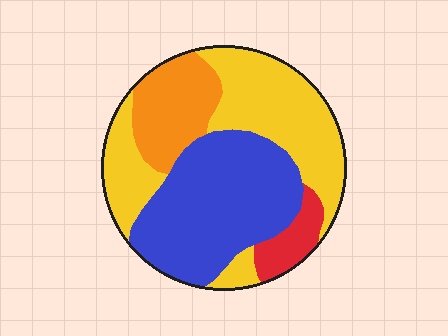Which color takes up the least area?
Red, at roughly 5%.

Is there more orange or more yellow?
Yellow.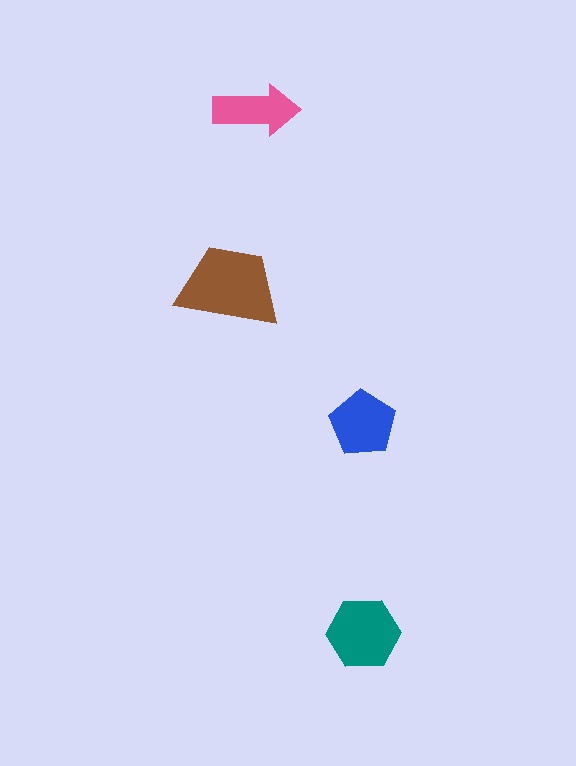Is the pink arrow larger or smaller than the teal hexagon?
Smaller.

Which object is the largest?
The brown trapezoid.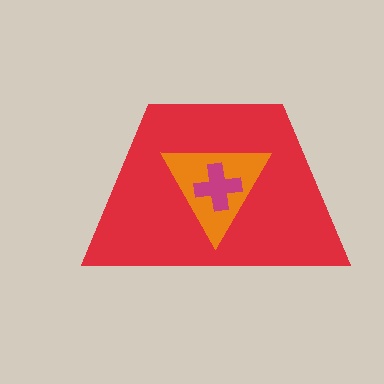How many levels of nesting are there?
3.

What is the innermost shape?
The magenta cross.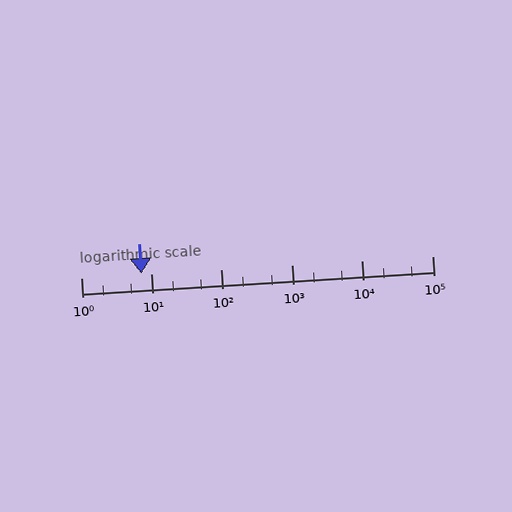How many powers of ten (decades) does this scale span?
The scale spans 5 decades, from 1 to 100000.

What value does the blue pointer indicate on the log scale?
The pointer indicates approximately 7.2.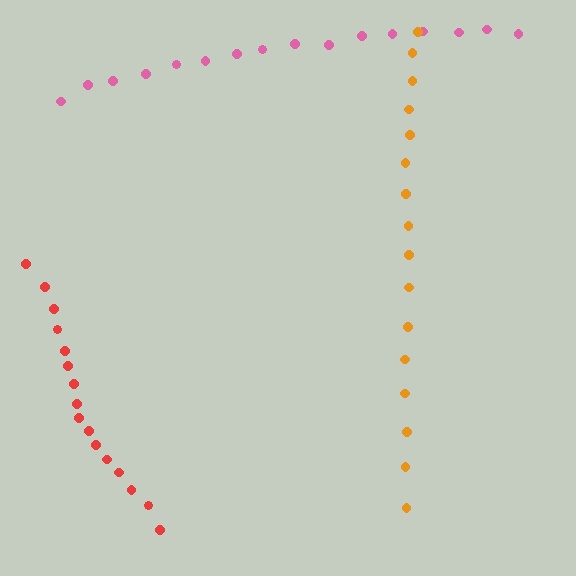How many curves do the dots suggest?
There are 3 distinct paths.